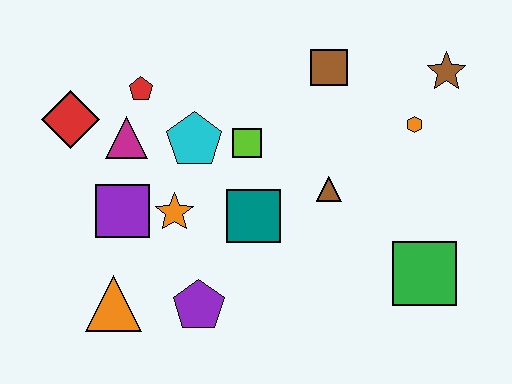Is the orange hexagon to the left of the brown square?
No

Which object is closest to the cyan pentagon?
The lime square is closest to the cyan pentagon.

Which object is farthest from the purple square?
The brown star is farthest from the purple square.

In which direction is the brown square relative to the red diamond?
The brown square is to the right of the red diamond.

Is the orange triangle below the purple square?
Yes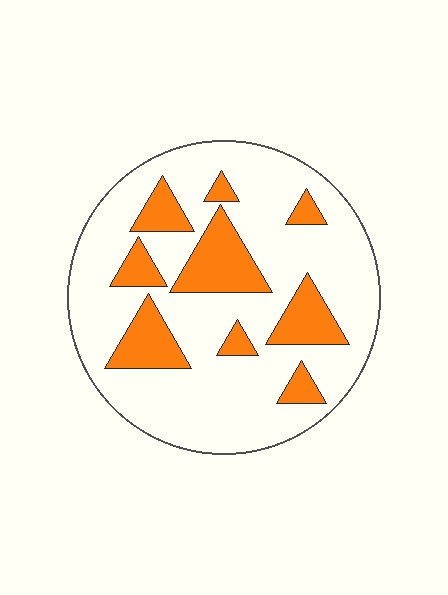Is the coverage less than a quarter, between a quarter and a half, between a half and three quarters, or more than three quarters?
Less than a quarter.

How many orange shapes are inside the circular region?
9.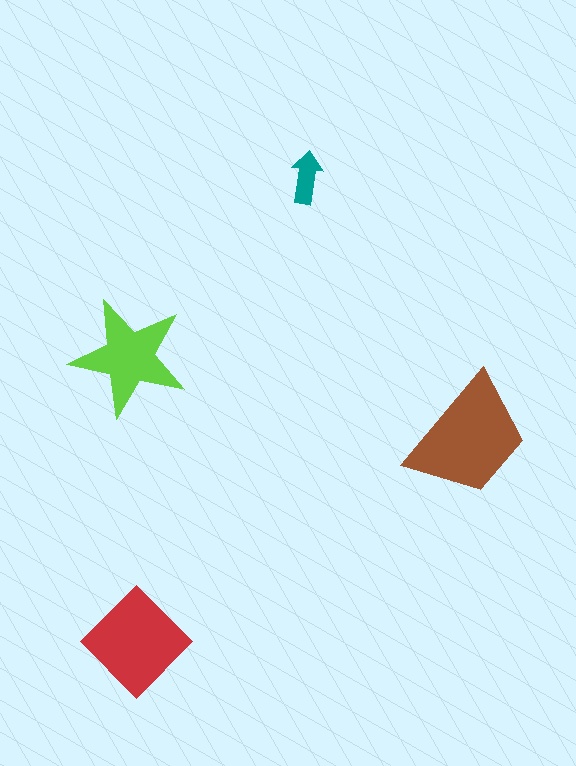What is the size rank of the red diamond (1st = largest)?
2nd.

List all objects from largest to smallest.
The brown trapezoid, the red diamond, the lime star, the teal arrow.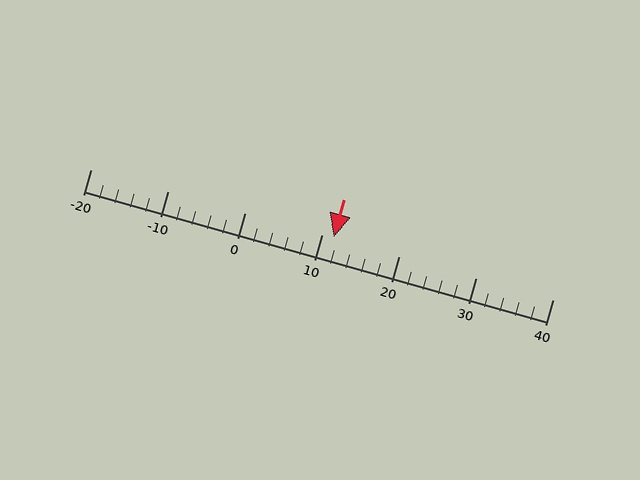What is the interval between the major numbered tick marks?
The major tick marks are spaced 10 units apart.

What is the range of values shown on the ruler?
The ruler shows values from -20 to 40.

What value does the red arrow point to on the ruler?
The red arrow points to approximately 12.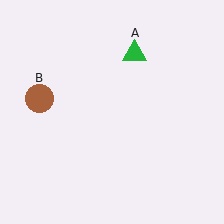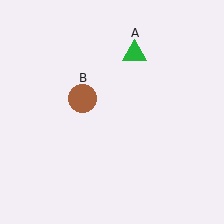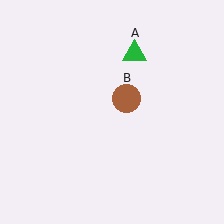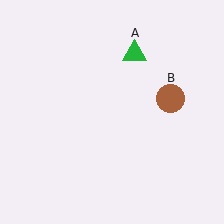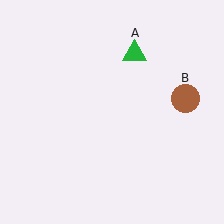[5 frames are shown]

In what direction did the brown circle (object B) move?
The brown circle (object B) moved right.